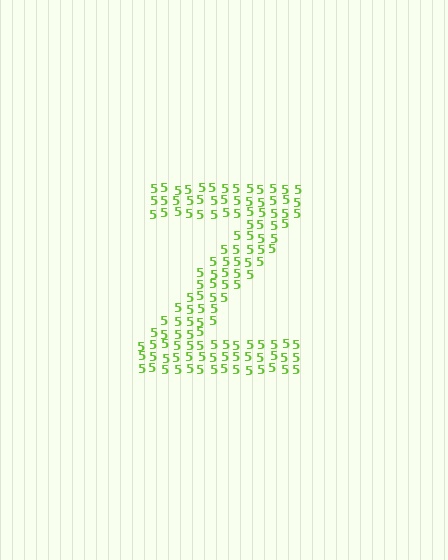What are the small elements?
The small elements are digit 5's.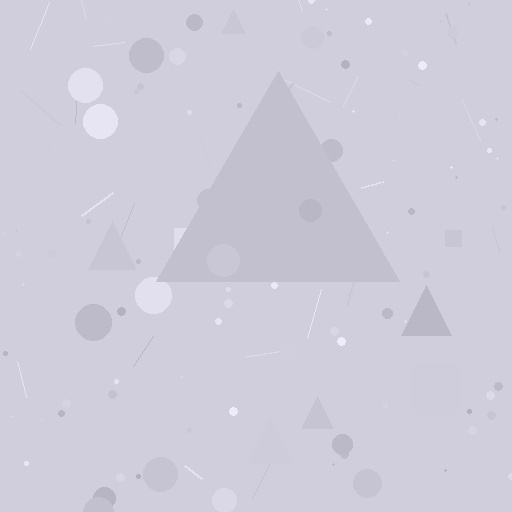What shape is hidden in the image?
A triangle is hidden in the image.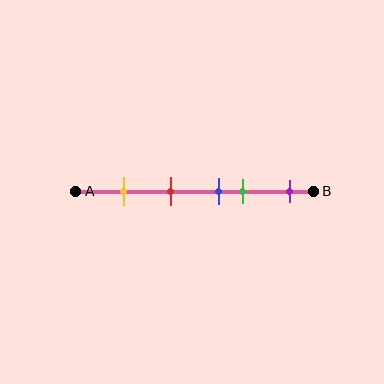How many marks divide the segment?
There are 5 marks dividing the segment.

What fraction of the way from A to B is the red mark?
The red mark is approximately 40% (0.4) of the way from A to B.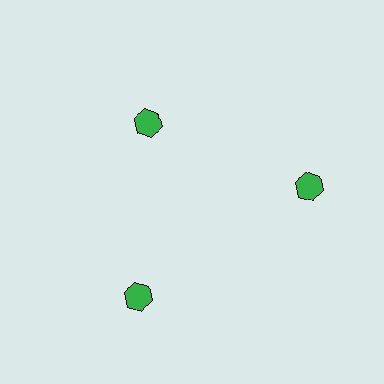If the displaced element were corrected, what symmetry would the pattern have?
It would have 3-fold rotational symmetry — the pattern would map onto itself every 120 degrees.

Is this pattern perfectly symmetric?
No. The 3 green hexagons are arranged in a ring, but one element near the 11 o'clock position is pulled inward toward the center, breaking the 3-fold rotational symmetry.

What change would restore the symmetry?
The symmetry would be restored by moving it outward, back onto the ring so that all 3 hexagons sit at equal angles and equal distance from the center.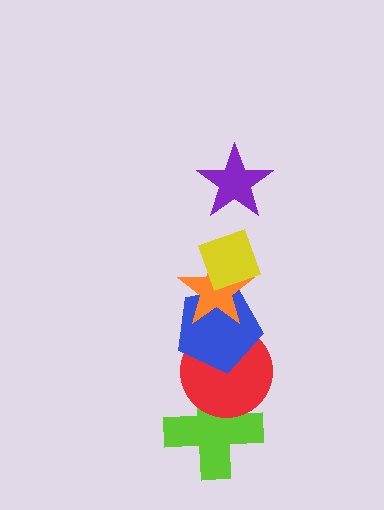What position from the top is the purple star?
The purple star is 1st from the top.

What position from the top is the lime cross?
The lime cross is 6th from the top.